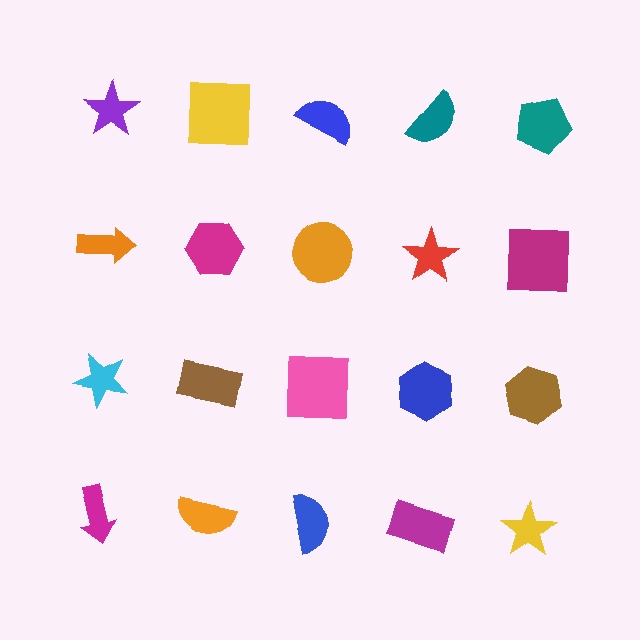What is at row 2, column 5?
A magenta square.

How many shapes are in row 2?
5 shapes.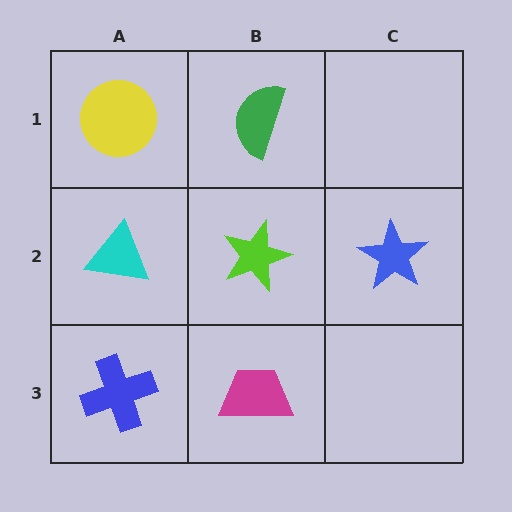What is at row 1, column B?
A green semicircle.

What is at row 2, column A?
A cyan triangle.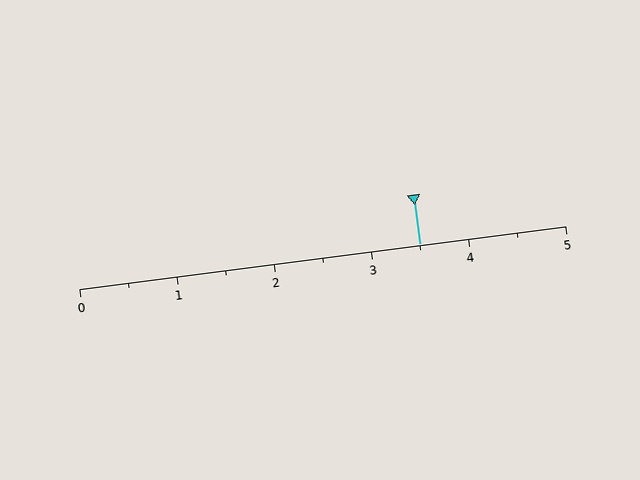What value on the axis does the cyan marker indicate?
The marker indicates approximately 3.5.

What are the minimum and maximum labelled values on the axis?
The axis runs from 0 to 5.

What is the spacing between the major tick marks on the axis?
The major ticks are spaced 1 apart.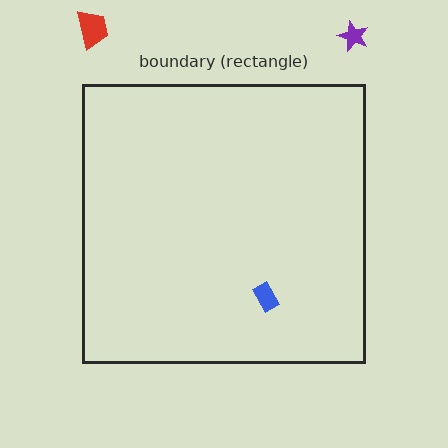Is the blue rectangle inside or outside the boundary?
Inside.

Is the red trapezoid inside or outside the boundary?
Outside.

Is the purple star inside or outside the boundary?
Outside.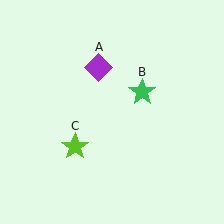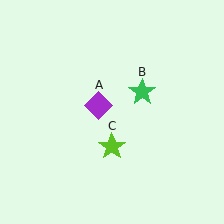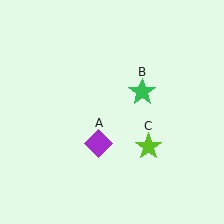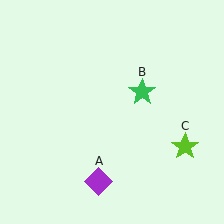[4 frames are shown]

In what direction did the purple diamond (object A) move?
The purple diamond (object A) moved down.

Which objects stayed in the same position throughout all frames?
Green star (object B) remained stationary.